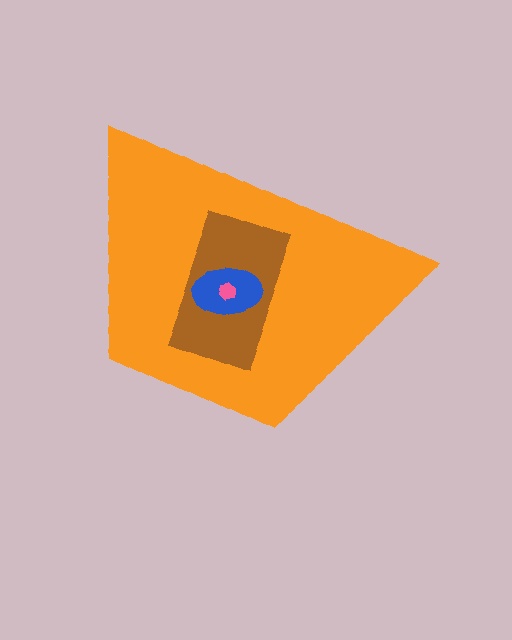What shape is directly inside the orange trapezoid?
The brown rectangle.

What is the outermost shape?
The orange trapezoid.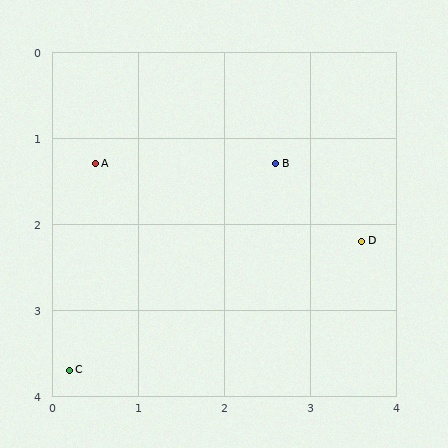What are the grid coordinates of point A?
Point A is at approximately (0.5, 1.3).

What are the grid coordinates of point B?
Point B is at approximately (2.6, 1.3).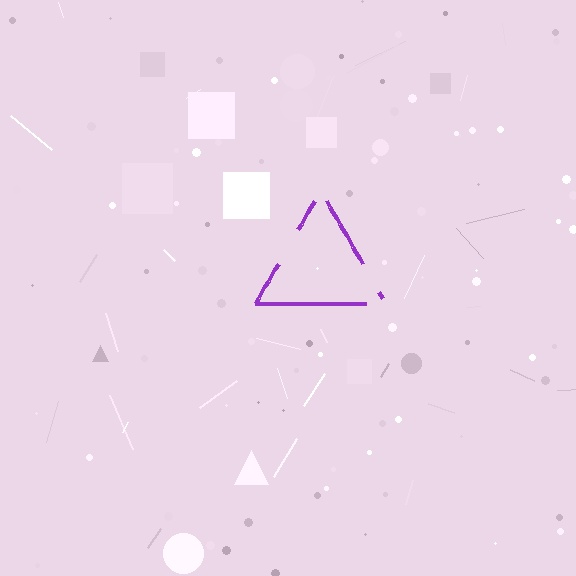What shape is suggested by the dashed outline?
The dashed outline suggests a triangle.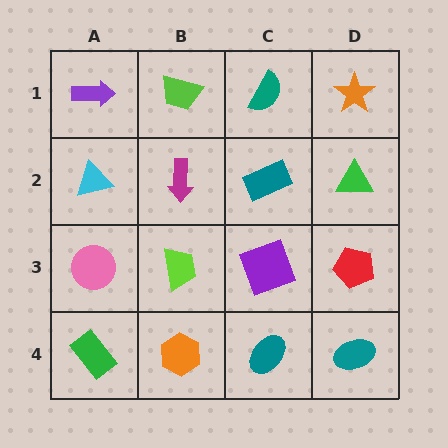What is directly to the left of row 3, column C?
A lime trapezoid.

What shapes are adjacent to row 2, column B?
A lime trapezoid (row 1, column B), a lime trapezoid (row 3, column B), a cyan triangle (row 2, column A), a teal rectangle (row 2, column C).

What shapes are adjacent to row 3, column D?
A green triangle (row 2, column D), a teal ellipse (row 4, column D), a purple square (row 3, column C).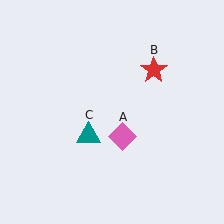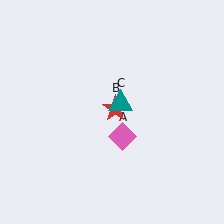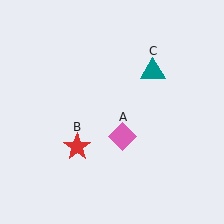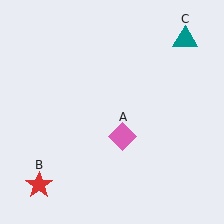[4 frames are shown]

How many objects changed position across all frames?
2 objects changed position: red star (object B), teal triangle (object C).